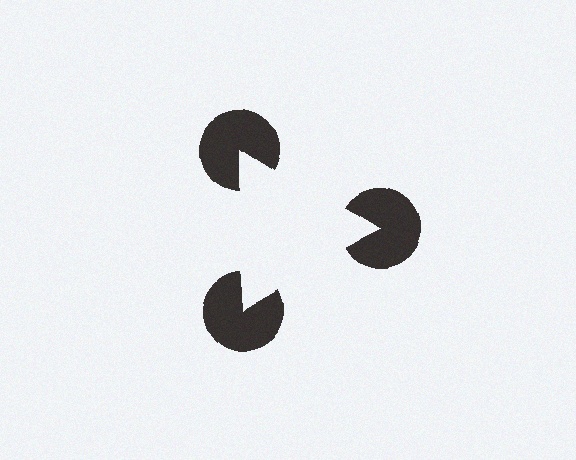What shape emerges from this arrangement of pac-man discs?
An illusory triangle — its edges are inferred from the aligned wedge cuts in the pac-man discs, not physically drawn.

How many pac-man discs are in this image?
There are 3 — one at each vertex of the illusory triangle.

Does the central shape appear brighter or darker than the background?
It typically appears slightly brighter than the background, even though no actual brightness change is drawn.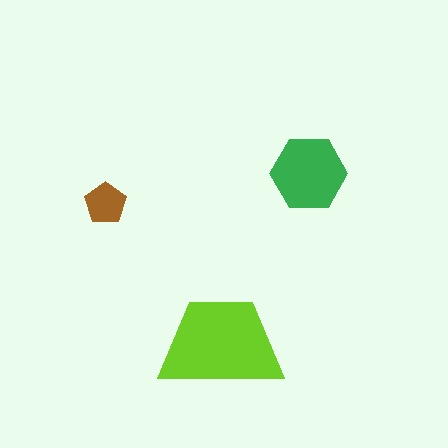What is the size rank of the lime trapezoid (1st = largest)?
1st.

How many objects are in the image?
There are 3 objects in the image.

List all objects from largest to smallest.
The lime trapezoid, the green hexagon, the brown pentagon.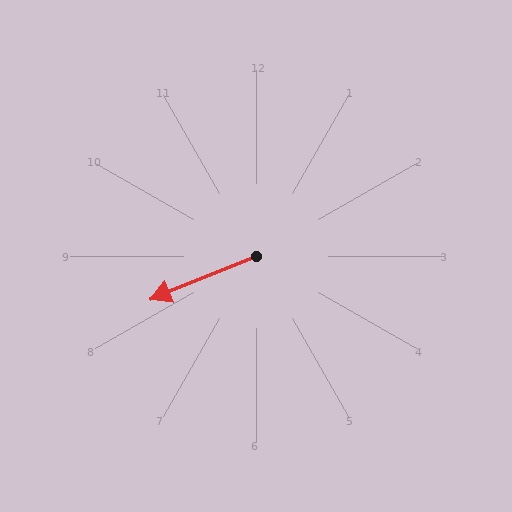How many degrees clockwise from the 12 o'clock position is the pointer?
Approximately 248 degrees.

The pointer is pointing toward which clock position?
Roughly 8 o'clock.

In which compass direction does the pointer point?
West.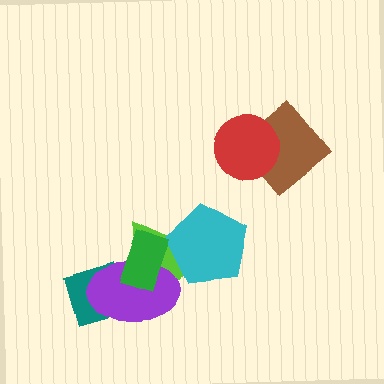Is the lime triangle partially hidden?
Yes, it is partially covered by another shape.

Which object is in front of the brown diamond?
The red circle is in front of the brown diamond.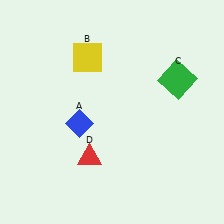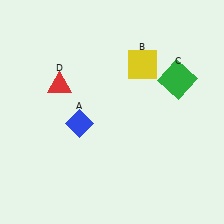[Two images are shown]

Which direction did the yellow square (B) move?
The yellow square (B) moved right.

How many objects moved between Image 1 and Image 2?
2 objects moved between the two images.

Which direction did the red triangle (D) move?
The red triangle (D) moved up.